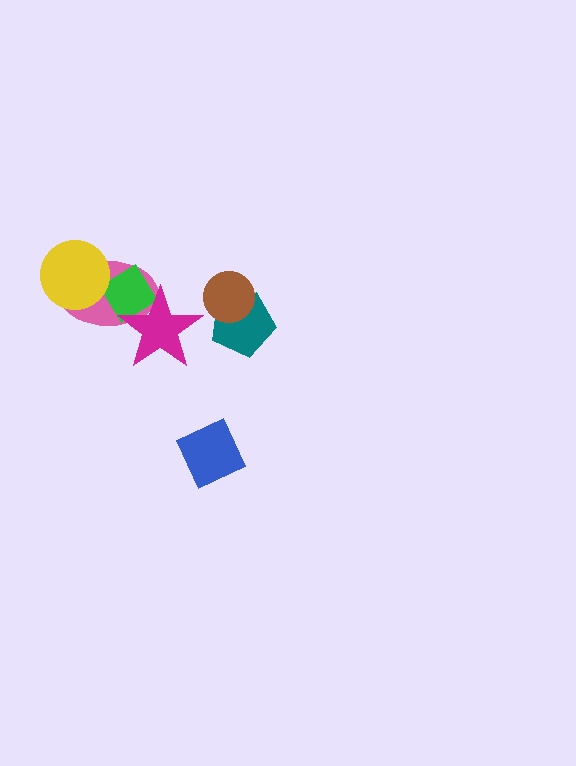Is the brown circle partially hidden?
No, no other shape covers it.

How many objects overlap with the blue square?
0 objects overlap with the blue square.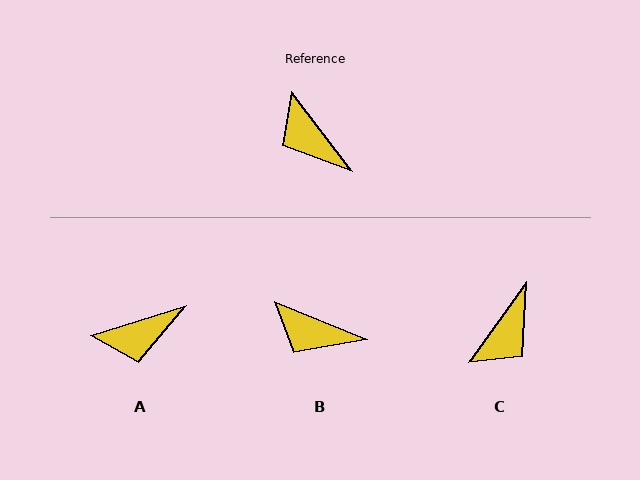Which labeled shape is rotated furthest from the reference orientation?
C, about 107 degrees away.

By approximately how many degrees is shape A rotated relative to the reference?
Approximately 70 degrees counter-clockwise.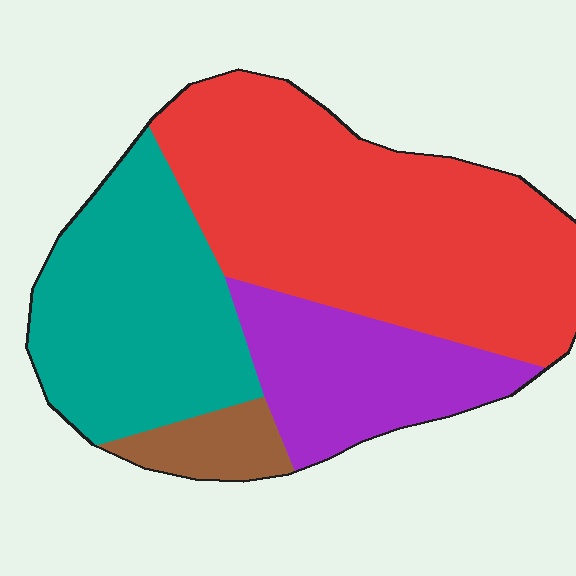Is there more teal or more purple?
Teal.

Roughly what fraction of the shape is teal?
Teal takes up about one quarter (1/4) of the shape.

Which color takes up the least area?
Brown, at roughly 5%.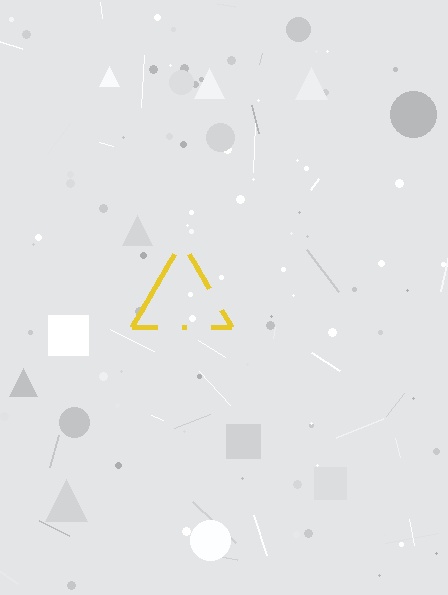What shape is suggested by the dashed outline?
The dashed outline suggests a triangle.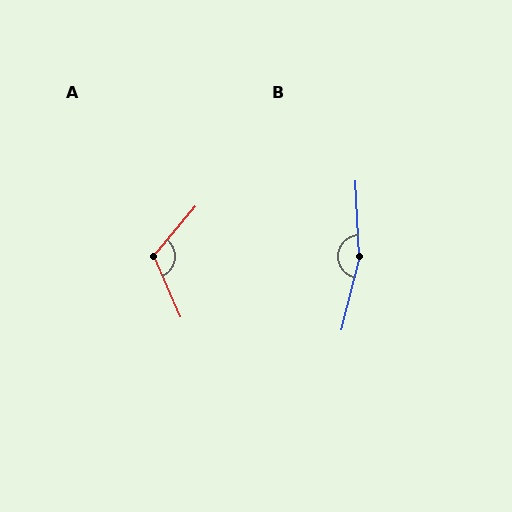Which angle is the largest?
B, at approximately 164 degrees.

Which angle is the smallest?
A, at approximately 116 degrees.